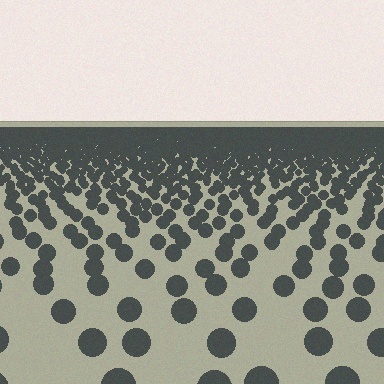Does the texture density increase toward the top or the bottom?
Density increases toward the top.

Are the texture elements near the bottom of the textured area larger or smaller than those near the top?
Larger. Near the bottom, elements are closer to the viewer and appear at a bigger on-screen size.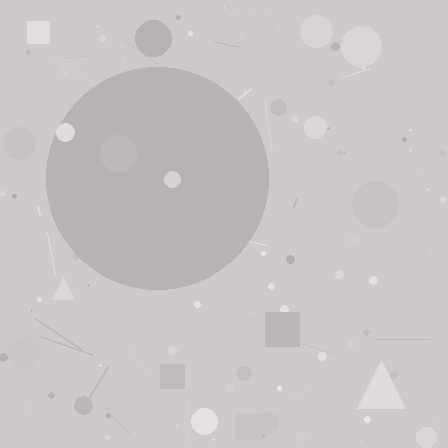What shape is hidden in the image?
A circle is hidden in the image.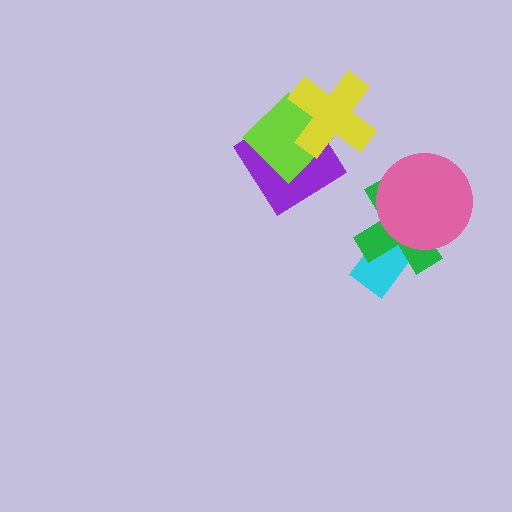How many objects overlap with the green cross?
2 objects overlap with the green cross.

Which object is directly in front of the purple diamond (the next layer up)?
The lime diamond is directly in front of the purple diamond.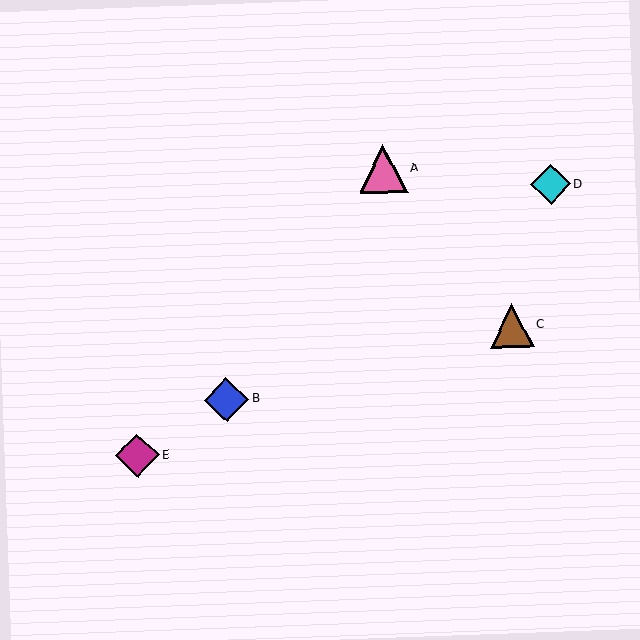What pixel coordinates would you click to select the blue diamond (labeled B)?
Click at (226, 400) to select the blue diamond B.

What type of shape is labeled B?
Shape B is a blue diamond.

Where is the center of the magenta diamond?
The center of the magenta diamond is at (137, 456).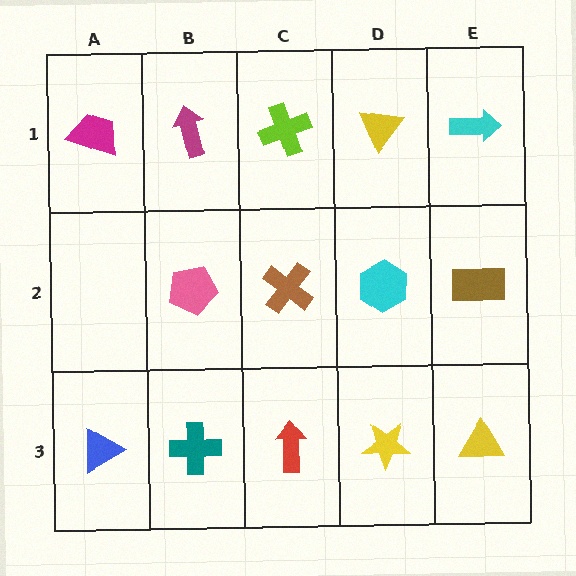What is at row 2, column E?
A brown rectangle.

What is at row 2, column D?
A cyan hexagon.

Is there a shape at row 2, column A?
No, that cell is empty.